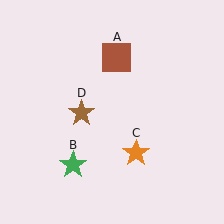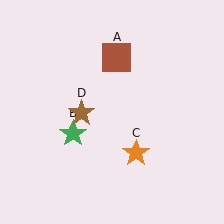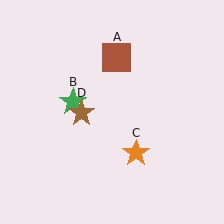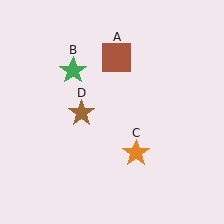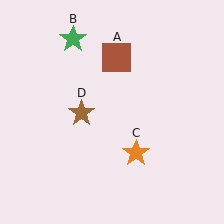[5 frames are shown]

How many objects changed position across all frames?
1 object changed position: green star (object B).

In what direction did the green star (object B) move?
The green star (object B) moved up.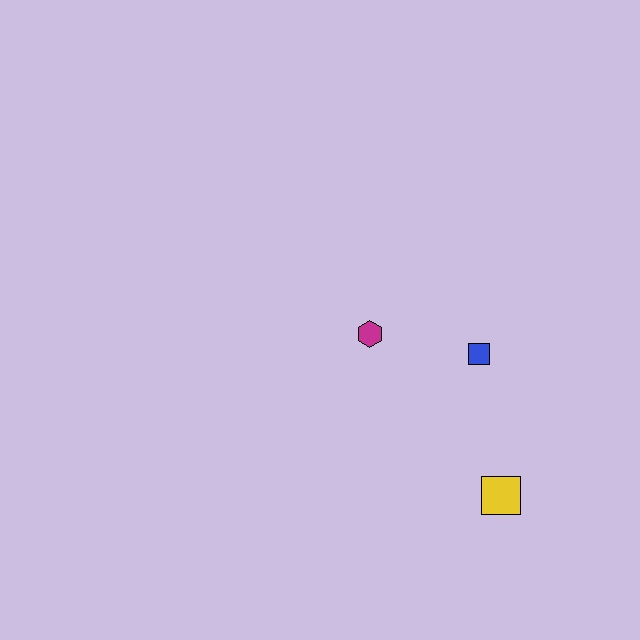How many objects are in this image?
There are 3 objects.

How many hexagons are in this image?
There is 1 hexagon.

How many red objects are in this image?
There are no red objects.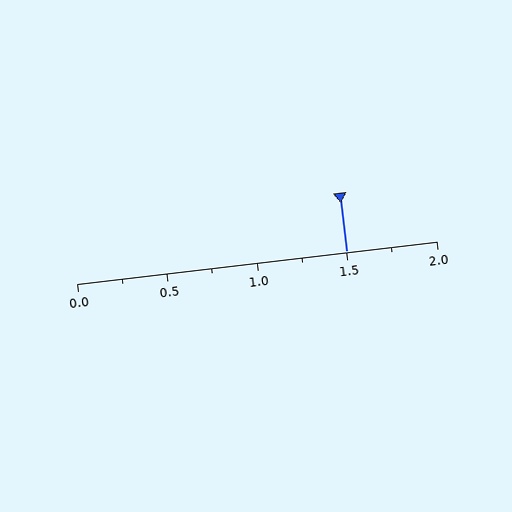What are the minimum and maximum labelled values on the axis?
The axis runs from 0.0 to 2.0.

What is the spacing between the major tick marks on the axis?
The major ticks are spaced 0.5 apart.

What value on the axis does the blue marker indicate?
The marker indicates approximately 1.5.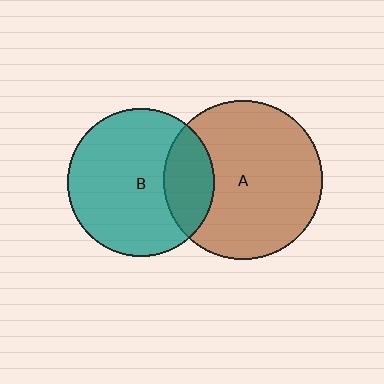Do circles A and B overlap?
Yes.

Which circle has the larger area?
Circle A (brown).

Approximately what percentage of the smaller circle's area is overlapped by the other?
Approximately 25%.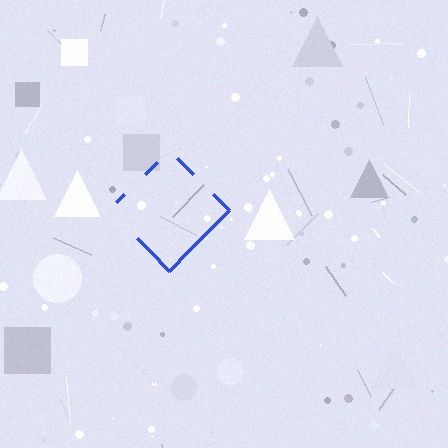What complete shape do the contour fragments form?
The contour fragments form a diamond.